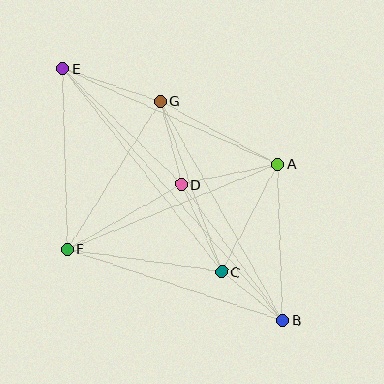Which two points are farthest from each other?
Points B and E are farthest from each other.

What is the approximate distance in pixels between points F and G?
The distance between F and G is approximately 174 pixels.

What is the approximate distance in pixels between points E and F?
The distance between E and F is approximately 181 pixels.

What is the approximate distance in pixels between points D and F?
The distance between D and F is approximately 131 pixels.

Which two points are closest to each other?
Points B and C are closest to each other.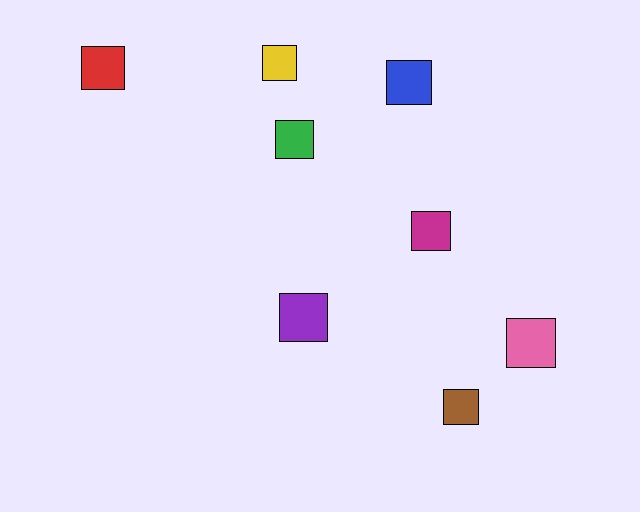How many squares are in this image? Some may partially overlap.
There are 8 squares.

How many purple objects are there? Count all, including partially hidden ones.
There is 1 purple object.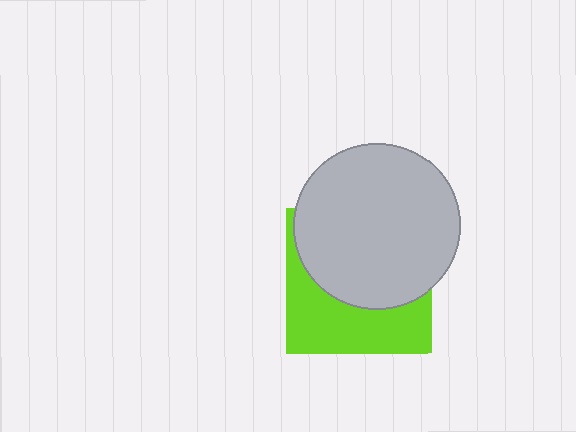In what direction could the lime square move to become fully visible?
The lime square could move down. That would shift it out from behind the light gray circle entirely.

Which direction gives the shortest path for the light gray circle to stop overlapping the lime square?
Moving up gives the shortest separation.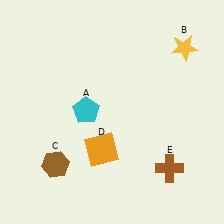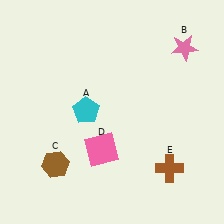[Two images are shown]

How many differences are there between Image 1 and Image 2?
There are 2 differences between the two images.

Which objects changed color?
B changed from yellow to pink. D changed from orange to pink.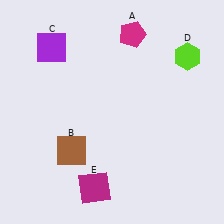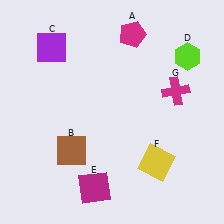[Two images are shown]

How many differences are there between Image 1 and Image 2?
There are 2 differences between the two images.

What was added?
A yellow square (F), a magenta cross (G) were added in Image 2.